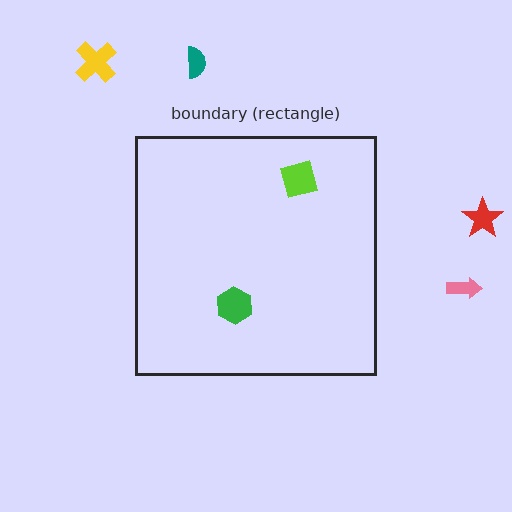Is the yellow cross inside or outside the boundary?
Outside.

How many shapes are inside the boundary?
2 inside, 4 outside.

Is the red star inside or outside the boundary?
Outside.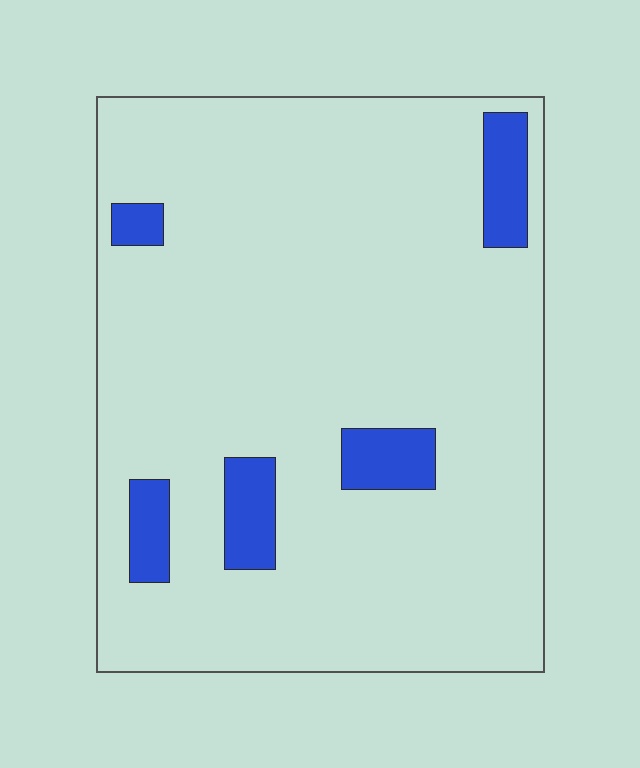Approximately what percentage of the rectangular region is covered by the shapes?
Approximately 10%.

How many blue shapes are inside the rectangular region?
5.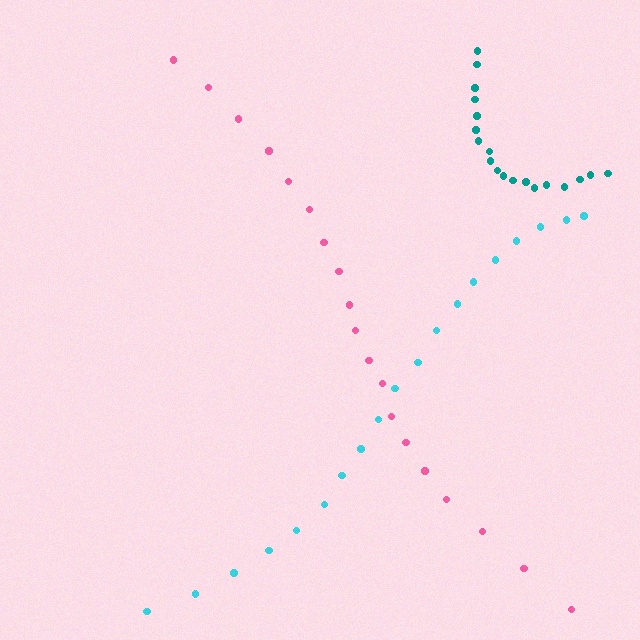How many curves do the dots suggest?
There are 3 distinct paths.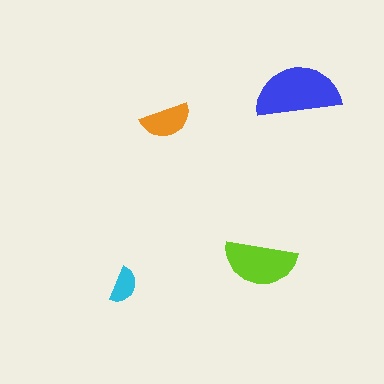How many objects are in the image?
There are 4 objects in the image.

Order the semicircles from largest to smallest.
the blue one, the lime one, the orange one, the cyan one.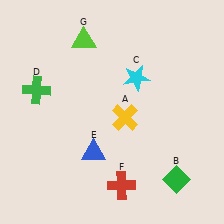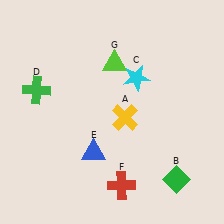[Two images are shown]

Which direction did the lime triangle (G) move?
The lime triangle (G) moved right.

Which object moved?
The lime triangle (G) moved right.